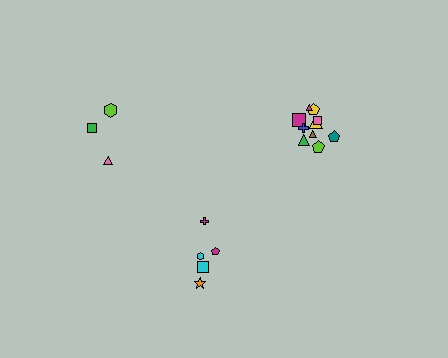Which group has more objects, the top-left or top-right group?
The top-right group.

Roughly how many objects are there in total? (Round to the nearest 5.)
Roughly 20 objects in total.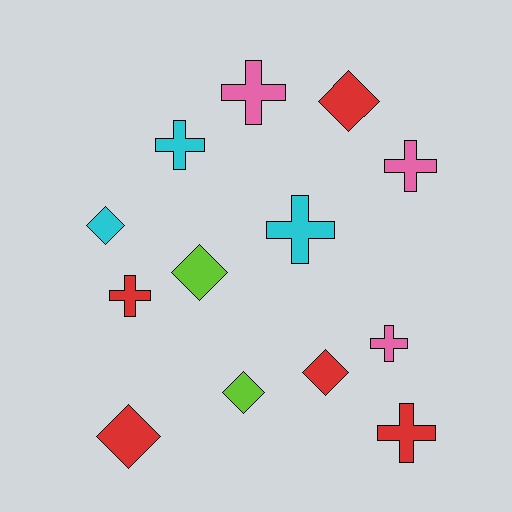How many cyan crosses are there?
There are 2 cyan crosses.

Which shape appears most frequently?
Cross, with 7 objects.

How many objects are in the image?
There are 13 objects.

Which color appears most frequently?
Red, with 5 objects.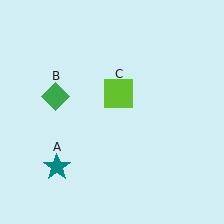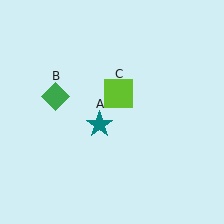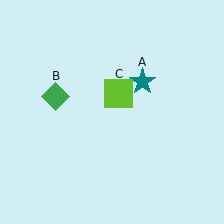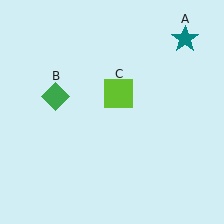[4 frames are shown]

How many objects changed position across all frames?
1 object changed position: teal star (object A).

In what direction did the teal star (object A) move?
The teal star (object A) moved up and to the right.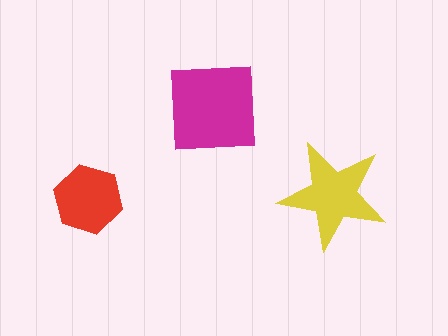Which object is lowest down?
The red hexagon is bottommost.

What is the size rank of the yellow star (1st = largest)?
2nd.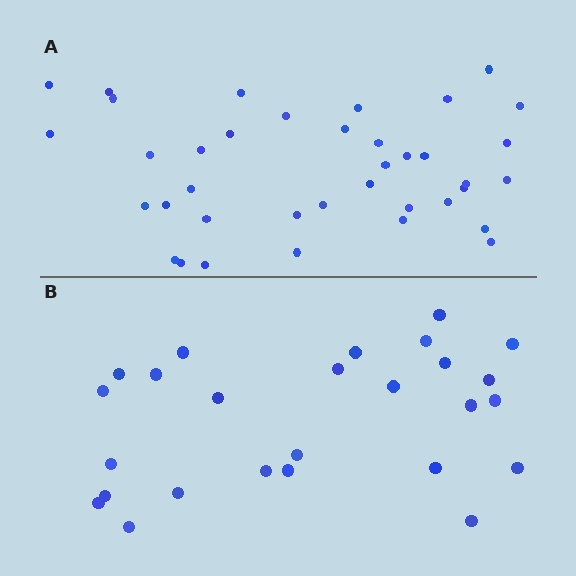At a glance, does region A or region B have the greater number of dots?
Region A (the top region) has more dots.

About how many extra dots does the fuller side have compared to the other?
Region A has roughly 12 or so more dots than region B.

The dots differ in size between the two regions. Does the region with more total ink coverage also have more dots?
No. Region B has more total ink coverage because its dots are larger, but region A actually contains more individual dots. Total area can be misleading — the number of items is what matters here.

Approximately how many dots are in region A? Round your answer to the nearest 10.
About 40 dots. (The exact count is 38, which rounds to 40.)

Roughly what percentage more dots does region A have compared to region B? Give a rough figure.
About 45% more.